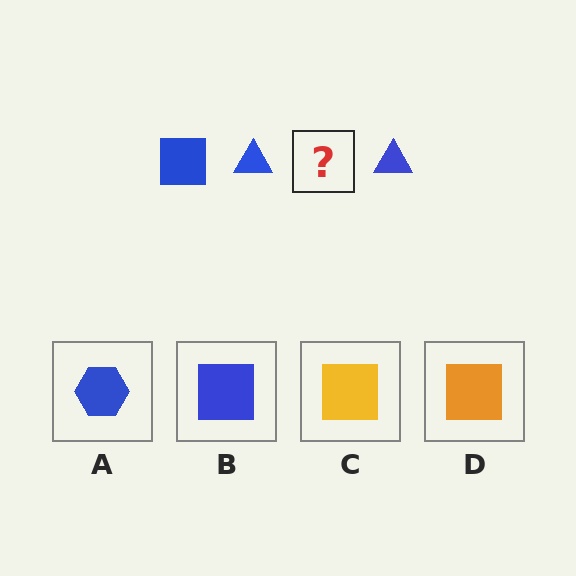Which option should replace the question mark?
Option B.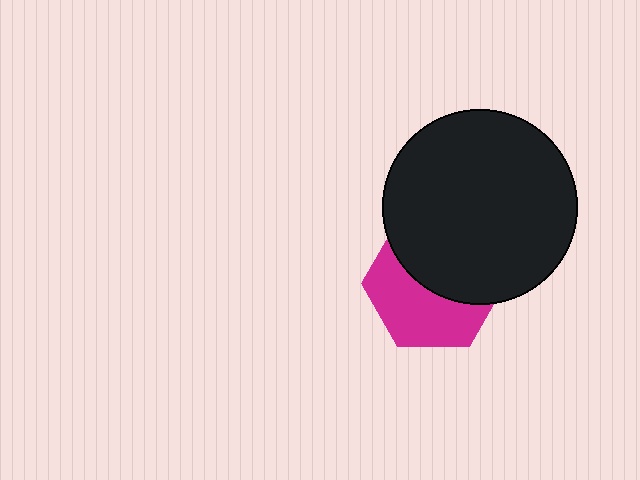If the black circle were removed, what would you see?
You would see the complete magenta hexagon.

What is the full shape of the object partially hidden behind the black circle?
The partially hidden object is a magenta hexagon.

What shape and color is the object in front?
The object in front is a black circle.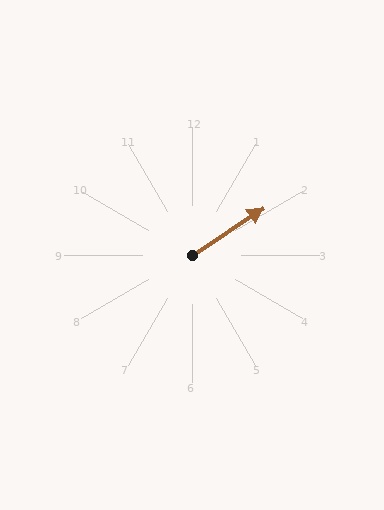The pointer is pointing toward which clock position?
Roughly 2 o'clock.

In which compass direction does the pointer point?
Northeast.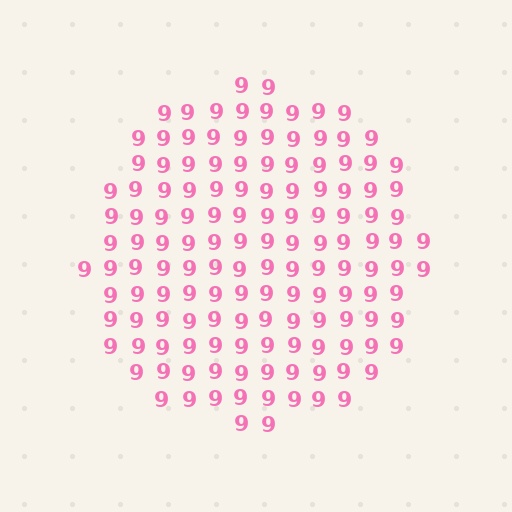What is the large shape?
The large shape is a circle.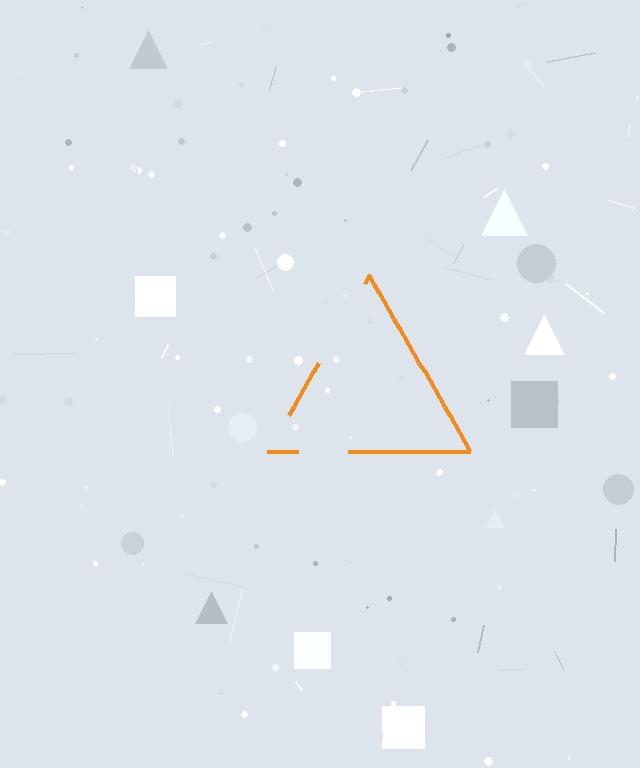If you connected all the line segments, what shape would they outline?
They would outline a triangle.